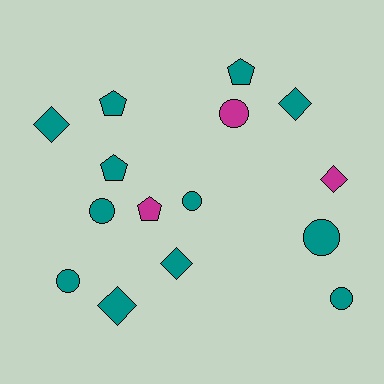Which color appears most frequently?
Teal, with 12 objects.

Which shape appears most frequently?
Circle, with 6 objects.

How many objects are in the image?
There are 15 objects.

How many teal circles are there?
There are 5 teal circles.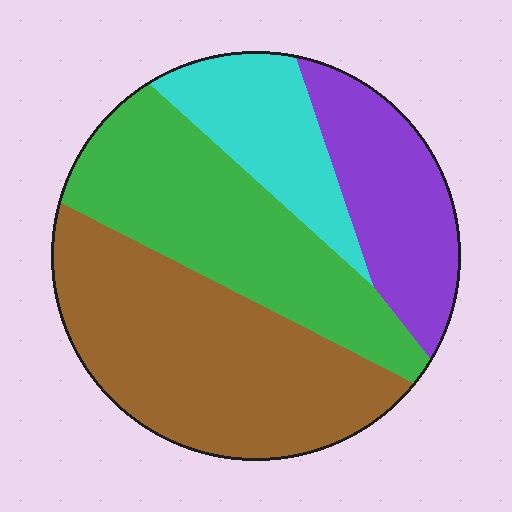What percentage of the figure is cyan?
Cyan covers about 15% of the figure.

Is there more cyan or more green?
Green.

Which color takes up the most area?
Brown, at roughly 35%.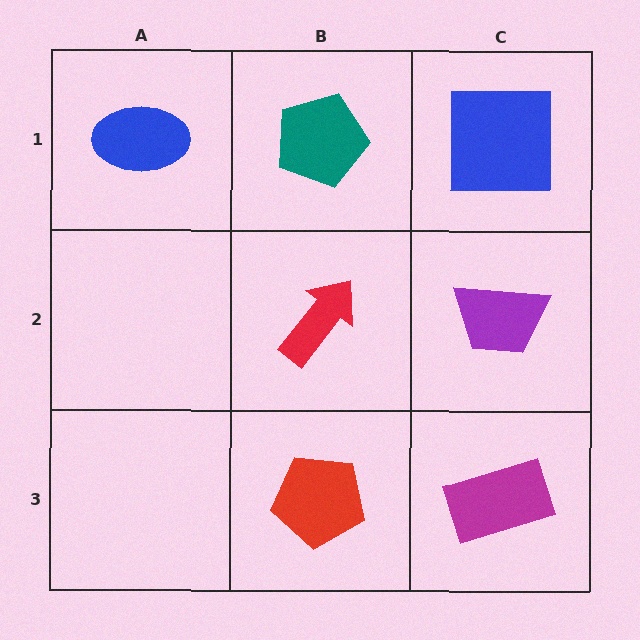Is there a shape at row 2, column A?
No, that cell is empty.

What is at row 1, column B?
A teal pentagon.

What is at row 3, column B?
A red pentagon.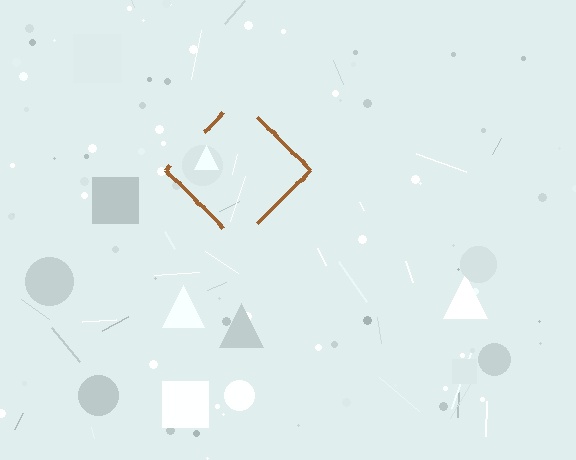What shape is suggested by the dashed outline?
The dashed outline suggests a diamond.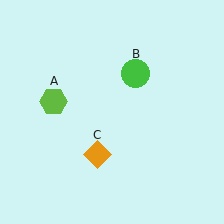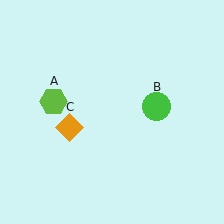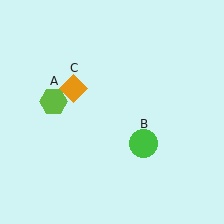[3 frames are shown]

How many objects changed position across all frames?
2 objects changed position: green circle (object B), orange diamond (object C).